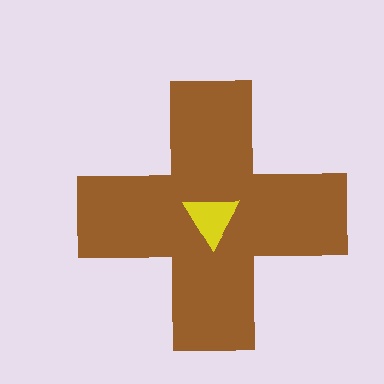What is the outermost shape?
The brown cross.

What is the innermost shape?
The yellow triangle.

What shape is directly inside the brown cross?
The yellow triangle.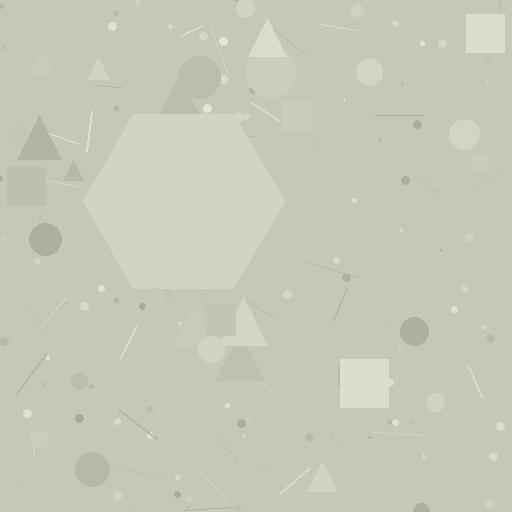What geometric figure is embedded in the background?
A hexagon is embedded in the background.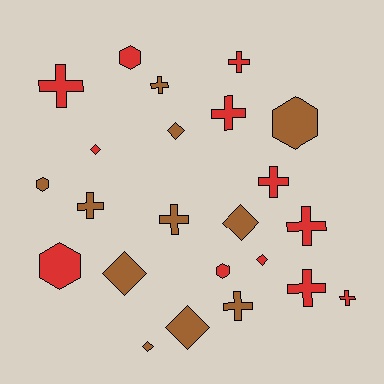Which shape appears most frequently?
Cross, with 11 objects.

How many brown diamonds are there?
There are 5 brown diamonds.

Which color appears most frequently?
Red, with 12 objects.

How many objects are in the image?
There are 23 objects.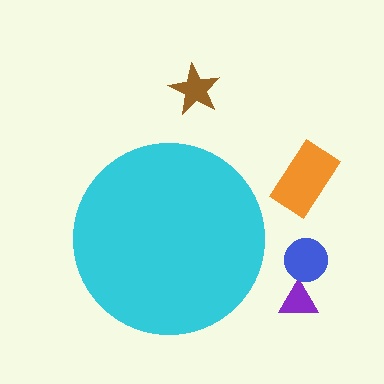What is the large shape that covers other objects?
A cyan circle.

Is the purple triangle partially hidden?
No, the purple triangle is fully visible.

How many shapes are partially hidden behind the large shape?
0 shapes are partially hidden.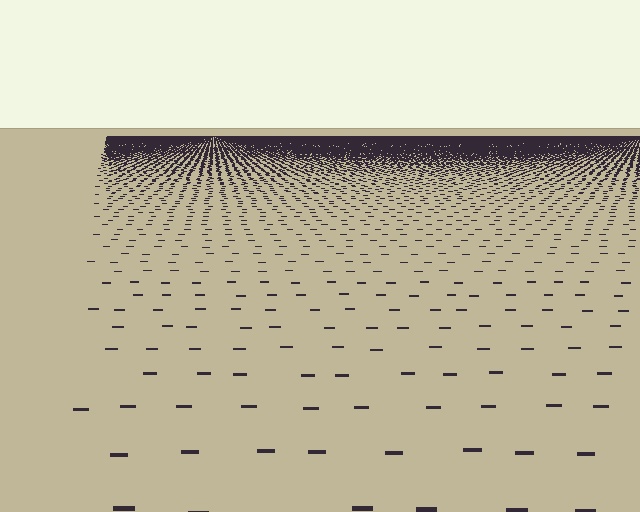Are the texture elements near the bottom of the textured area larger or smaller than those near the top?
Larger. Near the bottom, elements are closer to the viewer and appear at a bigger on-screen size.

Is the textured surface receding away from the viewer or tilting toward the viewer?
The surface is receding away from the viewer. Texture elements get smaller and denser toward the top.